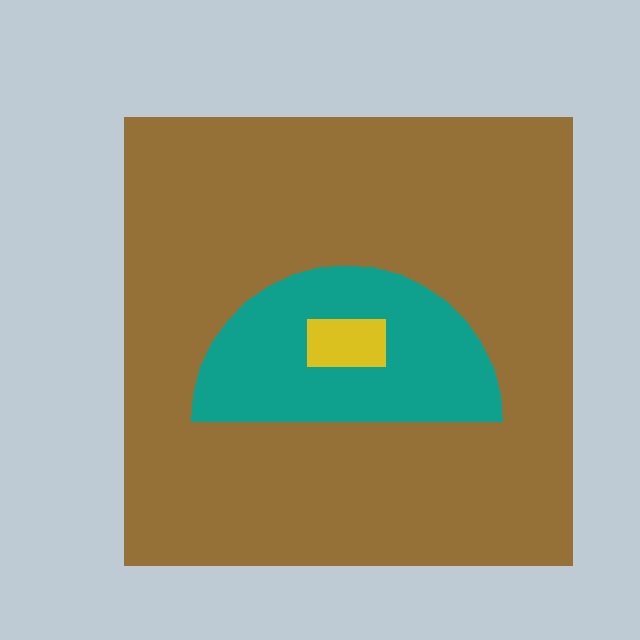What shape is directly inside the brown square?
The teal semicircle.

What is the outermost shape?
The brown square.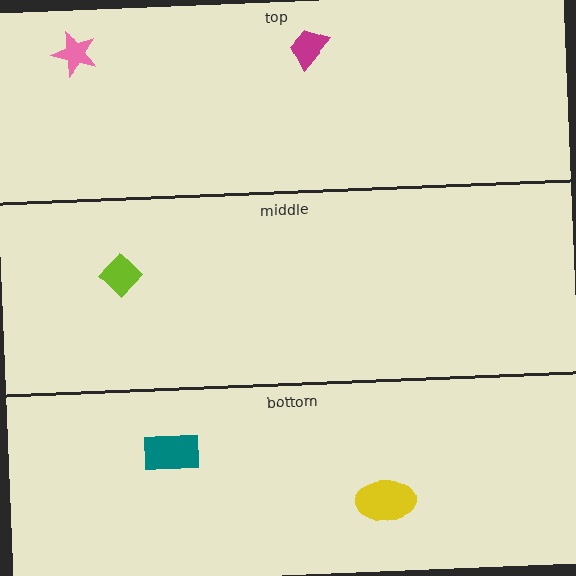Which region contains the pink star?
The top region.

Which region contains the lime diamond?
The middle region.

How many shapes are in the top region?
2.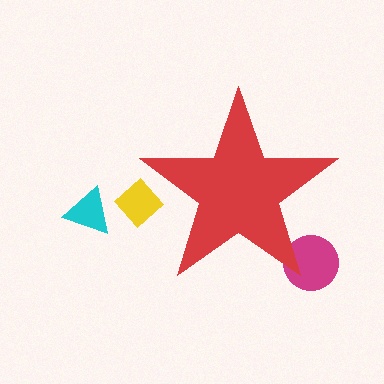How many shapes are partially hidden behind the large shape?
2 shapes are partially hidden.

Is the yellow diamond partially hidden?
Yes, the yellow diamond is partially hidden behind the red star.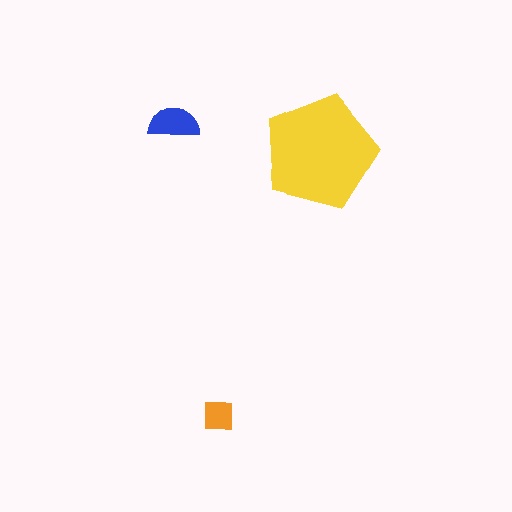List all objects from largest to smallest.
The yellow pentagon, the blue semicircle, the orange square.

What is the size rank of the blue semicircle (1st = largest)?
2nd.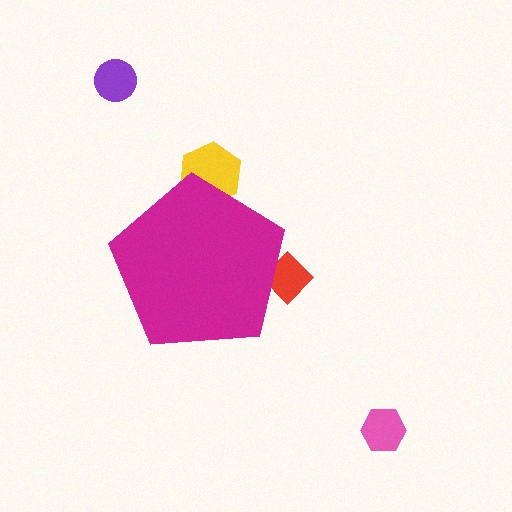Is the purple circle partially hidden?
No, the purple circle is fully visible.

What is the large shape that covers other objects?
A magenta pentagon.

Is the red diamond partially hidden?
Yes, the red diamond is partially hidden behind the magenta pentagon.